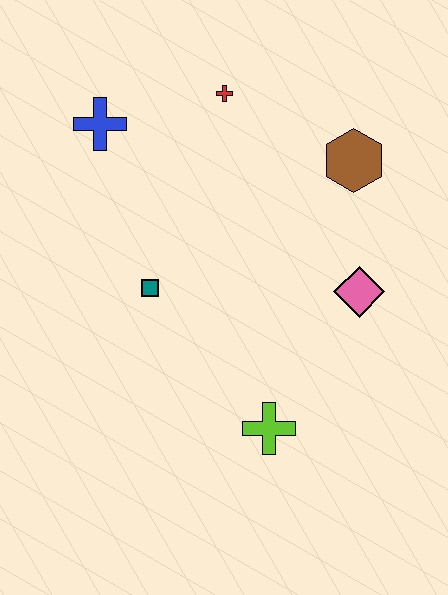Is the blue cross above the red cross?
No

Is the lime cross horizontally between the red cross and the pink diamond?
Yes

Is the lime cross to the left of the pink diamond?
Yes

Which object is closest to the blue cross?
The red cross is closest to the blue cross.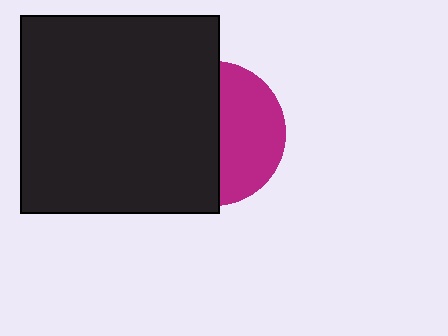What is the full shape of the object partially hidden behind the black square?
The partially hidden object is a magenta circle.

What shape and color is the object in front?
The object in front is a black square.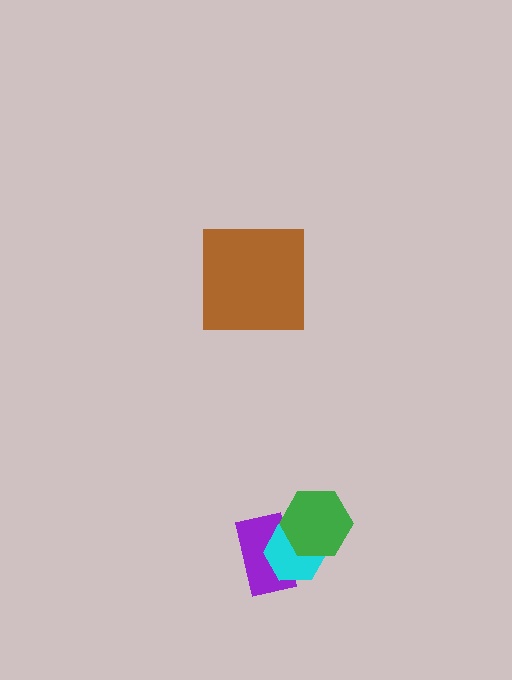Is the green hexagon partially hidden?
No, no other shape covers it.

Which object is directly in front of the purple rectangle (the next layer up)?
The cyan hexagon is directly in front of the purple rectangle.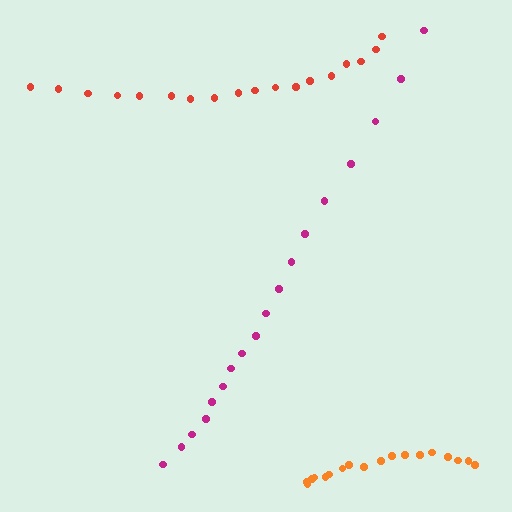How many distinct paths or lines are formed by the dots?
There are 3 distinct paths.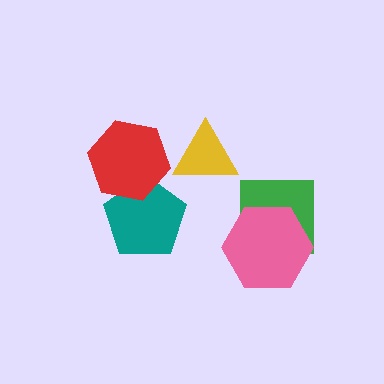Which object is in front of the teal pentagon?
The red hexagon is in front of the teal pentagon.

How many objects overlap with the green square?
1 object overlaps with the green square.